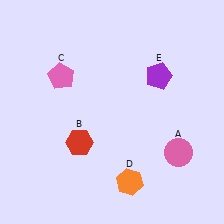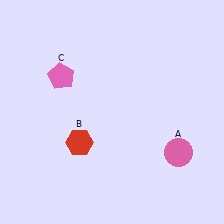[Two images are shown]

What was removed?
The orange hexagon (D), the purple pentagon (E) were removed in Image 2.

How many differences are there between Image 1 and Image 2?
There are 2 differences between the two images.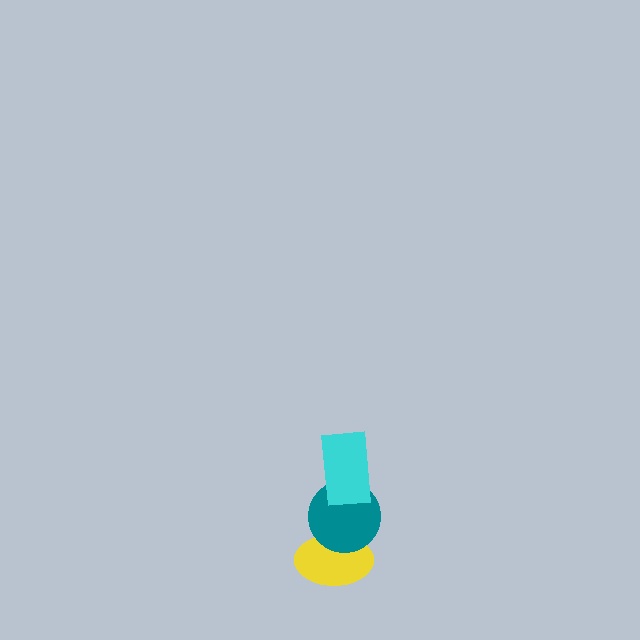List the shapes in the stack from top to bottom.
From top to bottom: the cyan rectangle, the teal circle, the yellow ellipse.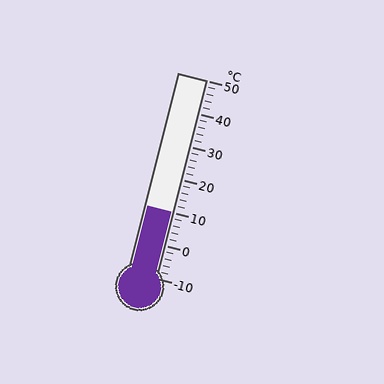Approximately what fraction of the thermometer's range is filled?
The thermometer is filled to approximately 35% of its range.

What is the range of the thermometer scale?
The thermometer scale ranges from -10°C to 50°C.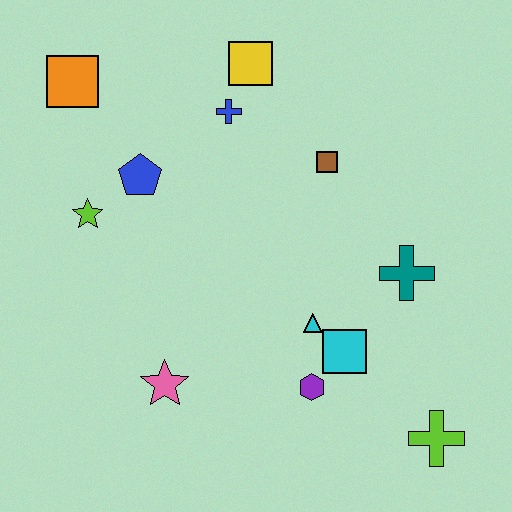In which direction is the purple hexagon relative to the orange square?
The purple hexagon is below the orange square.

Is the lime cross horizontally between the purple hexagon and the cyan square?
No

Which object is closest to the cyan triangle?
The cyan square is closest to the cyan triangle.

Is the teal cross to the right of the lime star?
Yes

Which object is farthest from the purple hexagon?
The orange square is farthest from the purple hexagon.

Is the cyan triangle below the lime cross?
No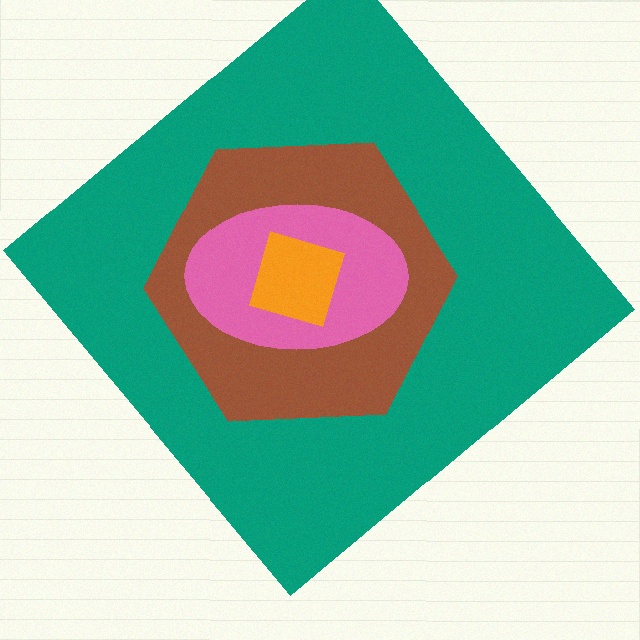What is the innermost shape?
The orange diamond.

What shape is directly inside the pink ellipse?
The orange diamond.